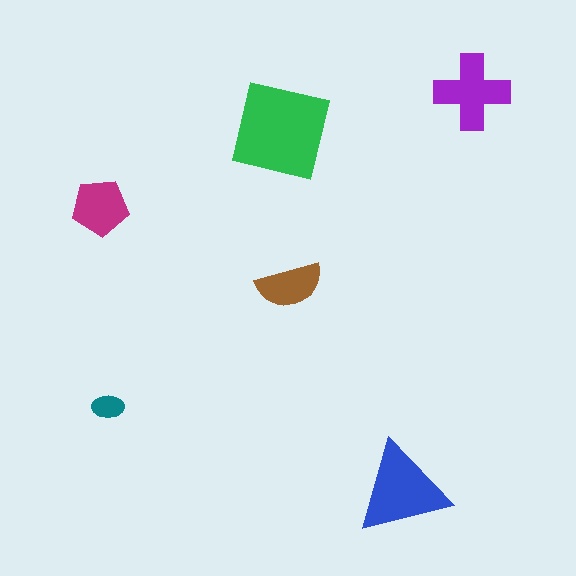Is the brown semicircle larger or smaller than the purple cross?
Smaller.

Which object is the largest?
The green square.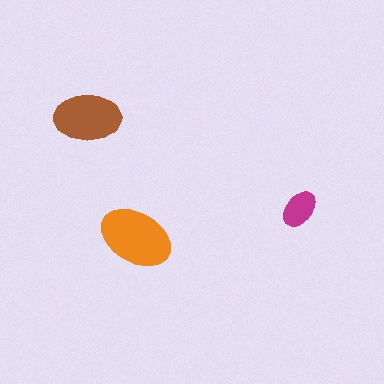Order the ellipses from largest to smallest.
the orange one, the brown one, the magenta one.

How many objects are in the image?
There are 3 objects in the image.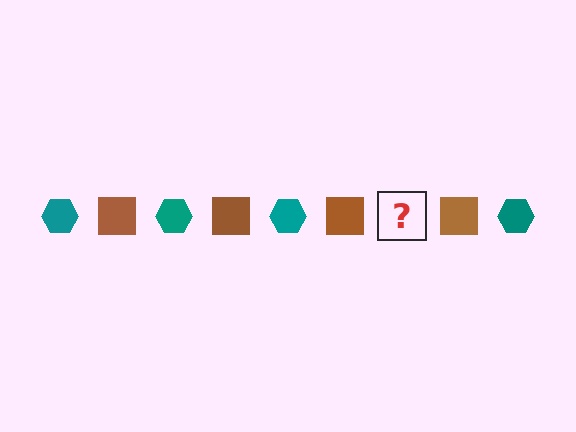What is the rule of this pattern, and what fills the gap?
The rule is that the pattern alternates between teal hexagon and brown square. The gap should be filled with a teal hexagon.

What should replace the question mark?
The question mark should be replaced with a teal hexagon.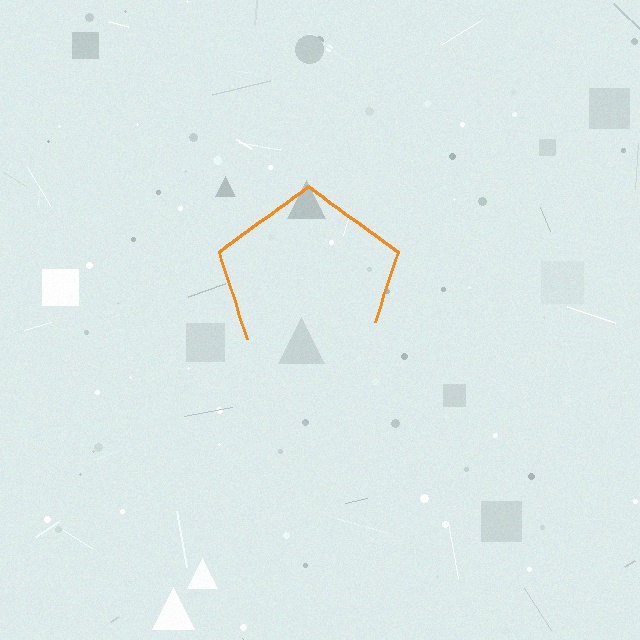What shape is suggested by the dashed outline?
The dashed outline suggests a pentagon.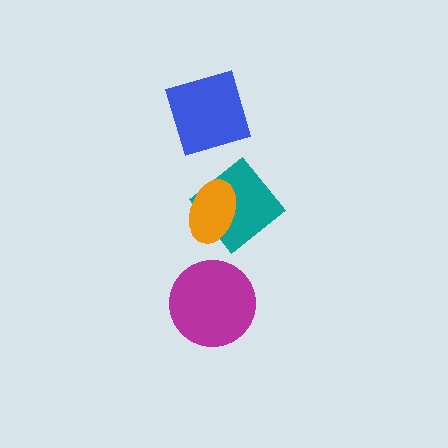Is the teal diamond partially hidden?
Yes, it is partially covered by another shape.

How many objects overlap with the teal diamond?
1 object overlaps with the teal diamond.